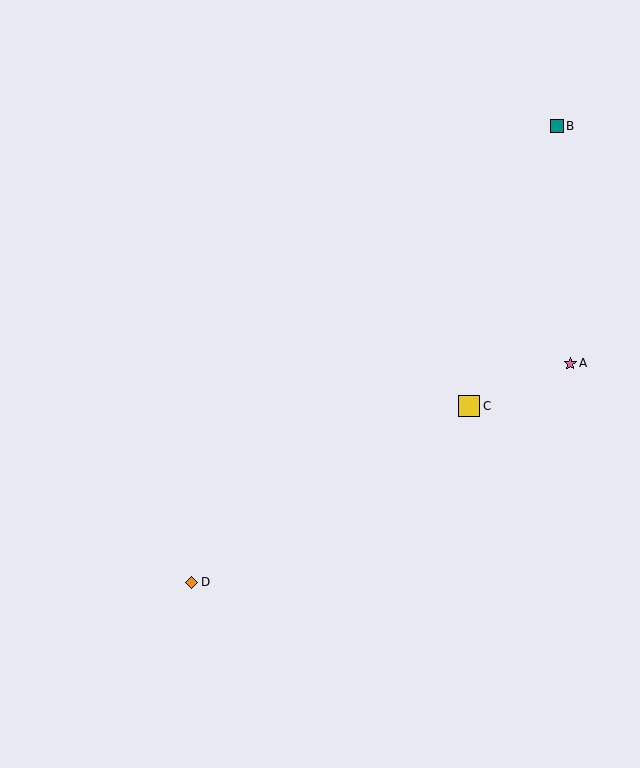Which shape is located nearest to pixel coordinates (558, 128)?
The teal square (labeled B) at (557, 126) is nearest to that location.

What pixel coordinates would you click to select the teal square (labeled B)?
Click at (557, 126) to select the teal square B.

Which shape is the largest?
The yellow square (labeled C) is the largest.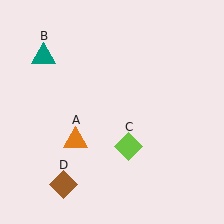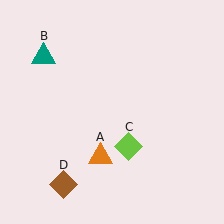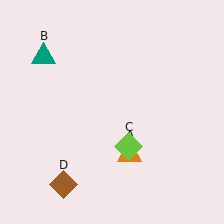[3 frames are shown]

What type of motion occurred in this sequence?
The orange triangle (object A) rotated counterclockwise around the center of the scene.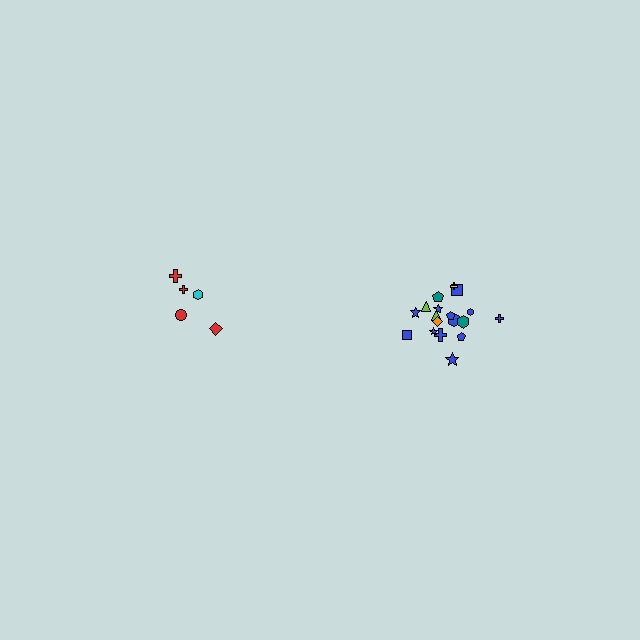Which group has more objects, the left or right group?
The right group.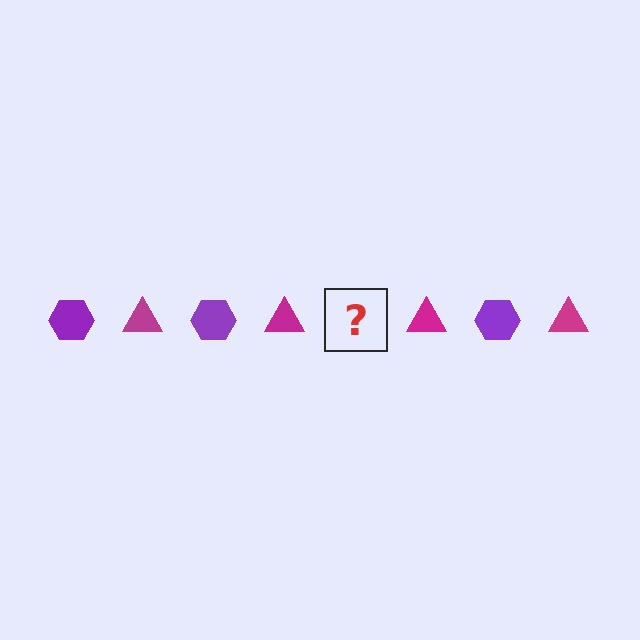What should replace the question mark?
The question mark should be replaced with a purple hexagon.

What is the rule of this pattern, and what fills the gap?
The rule is that the pattern alternates between purple hexagon and magenta triangle. The gap should be filled with a purple hexagon.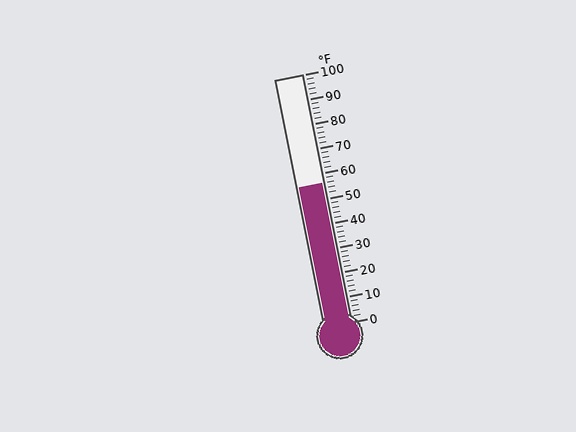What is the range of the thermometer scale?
The thermometer scale ranges from 0°F to 100°F.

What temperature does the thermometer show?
The thermometer shows approximately 56°F.